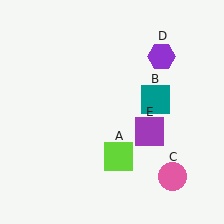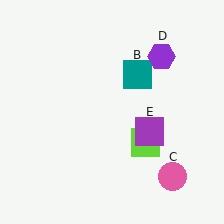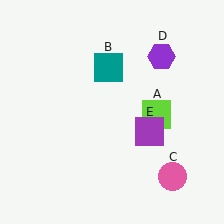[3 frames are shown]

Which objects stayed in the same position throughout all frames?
Pink circle (object C) and purple hexagon (object D) and purple square (object E) remained stationary.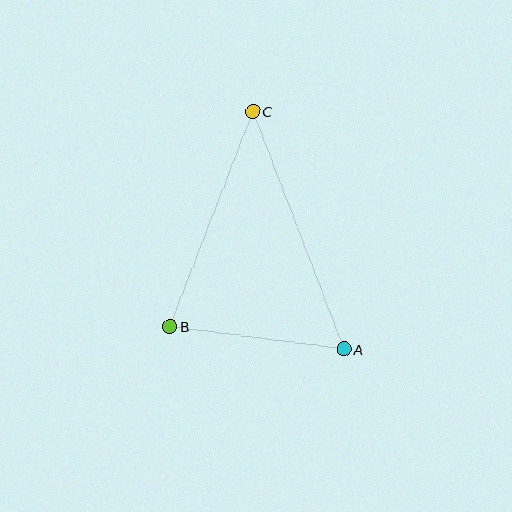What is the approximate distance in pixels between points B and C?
The distance between B and C is approximately 230 pixels.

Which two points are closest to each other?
Points A and B are closest to each other.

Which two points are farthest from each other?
Points A and C are farthest from each other.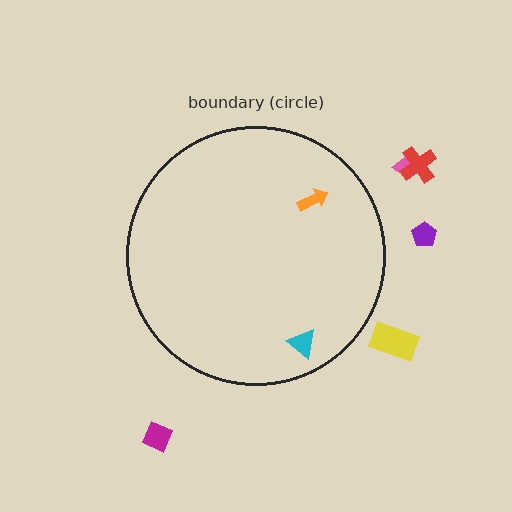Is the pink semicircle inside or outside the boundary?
Outside.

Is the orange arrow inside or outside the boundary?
Inside.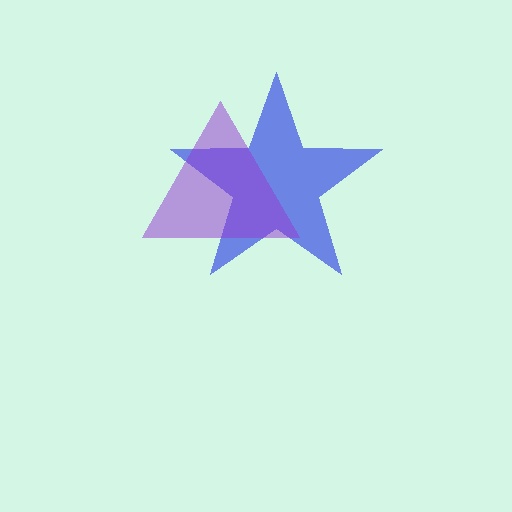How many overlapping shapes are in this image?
There are 2 overlapping shapes in the image.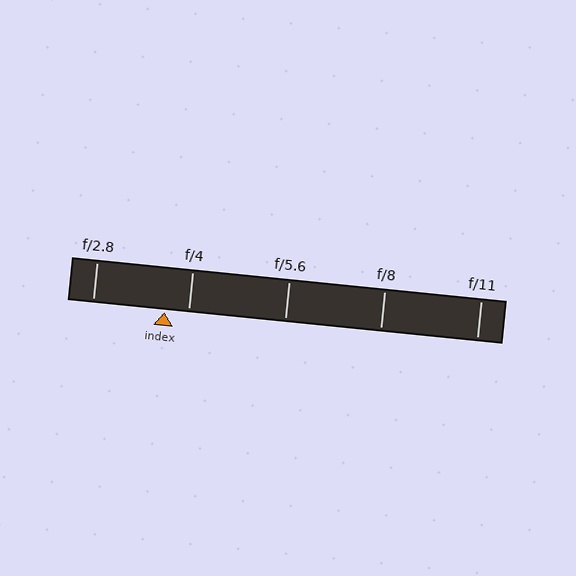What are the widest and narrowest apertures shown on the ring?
The widest aperture shown is f/2.8 and the narrowest is f/11.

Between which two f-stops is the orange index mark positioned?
The index mark is between f/2.8 and f/4.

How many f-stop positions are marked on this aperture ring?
There are 5 f-stop positions marked.